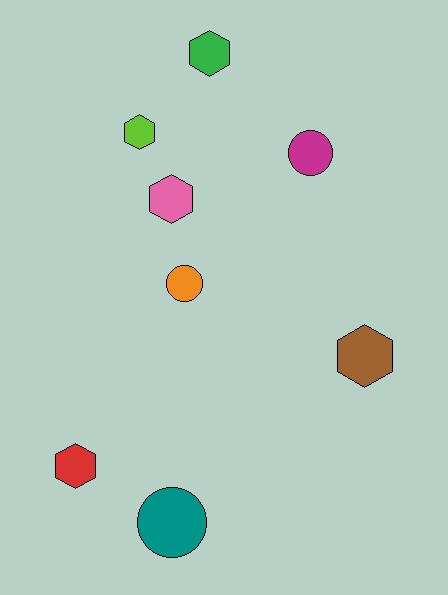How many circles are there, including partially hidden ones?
There are 3 circles.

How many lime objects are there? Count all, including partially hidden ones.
There is 1 lime object.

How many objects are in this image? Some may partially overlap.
There are 8 objects.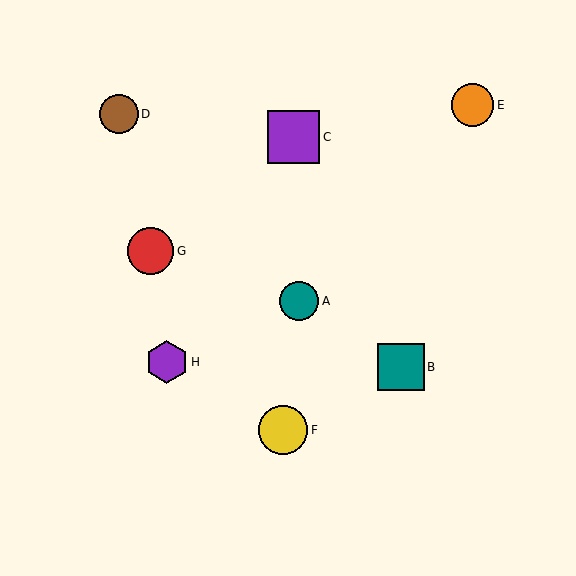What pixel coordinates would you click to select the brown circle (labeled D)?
Click at (119, 114) to select the brown circle D.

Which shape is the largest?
The purple square (labeled C) is the largest.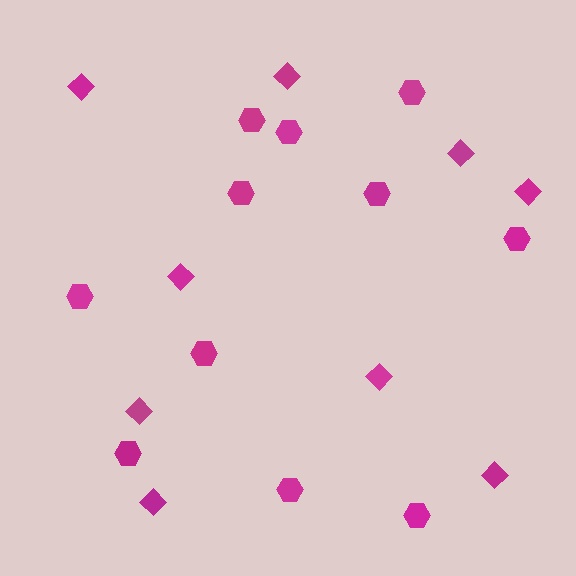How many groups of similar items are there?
There are 2 groups: one group of hexagons (11) and one group of diamonds (9).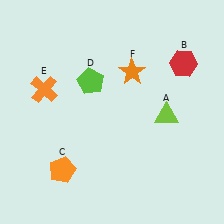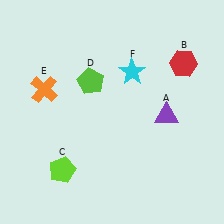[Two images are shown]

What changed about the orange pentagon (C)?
In Image 1, C is orange. In Image 2, it changed to lime.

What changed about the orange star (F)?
In Image 1, F is orange. In Image 2, it changed to cyan.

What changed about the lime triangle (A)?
In Image 1, A is lime. In Image 2, it changed to purple.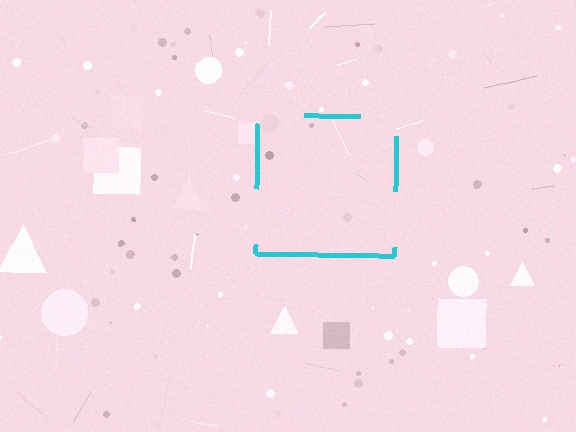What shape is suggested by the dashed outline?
The dashed outline suggests a square.